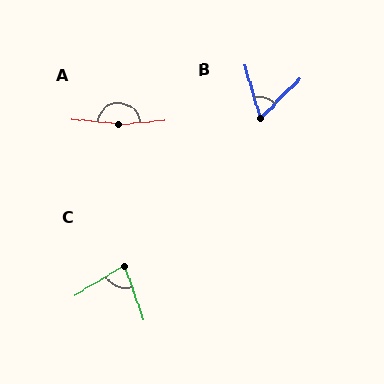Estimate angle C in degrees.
Approximately 78 degrees.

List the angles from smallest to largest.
B (61°), C (78°), A (168°).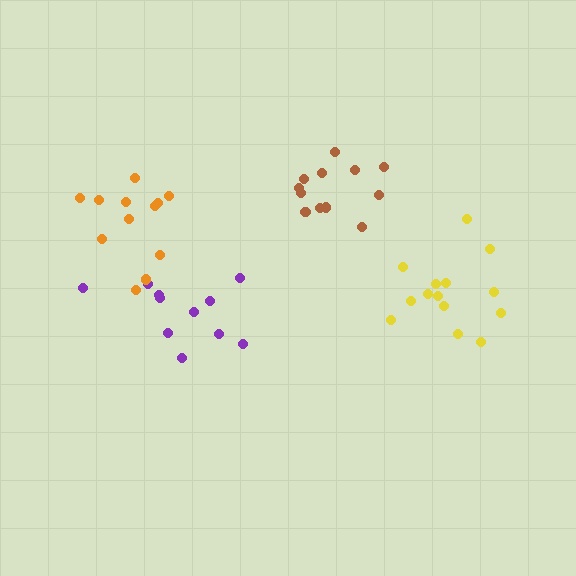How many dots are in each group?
Group 1: 11 dots, Group 2: 14 dots, Group 3: 12 dots, Group 4: 12 dots (49 total).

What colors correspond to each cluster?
The clusters are colored: purple, yellow, orange, brown.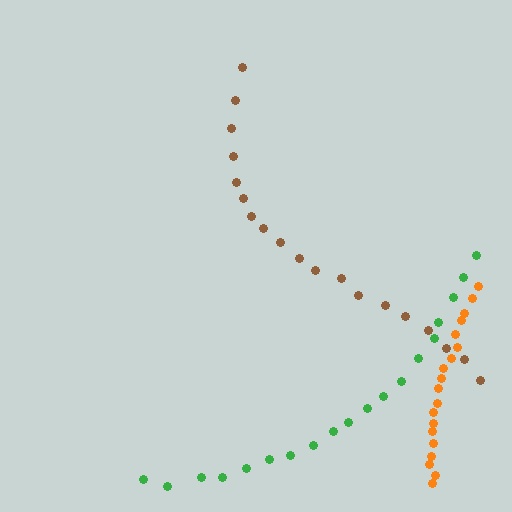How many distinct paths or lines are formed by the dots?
There are 3 distinct paths.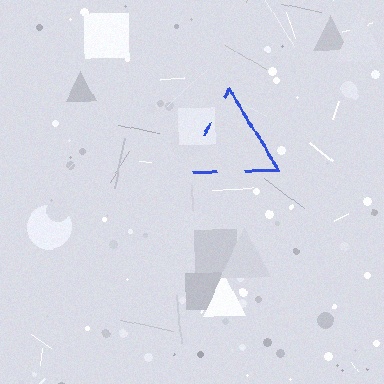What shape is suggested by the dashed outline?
The dashed outline suggests a triangle.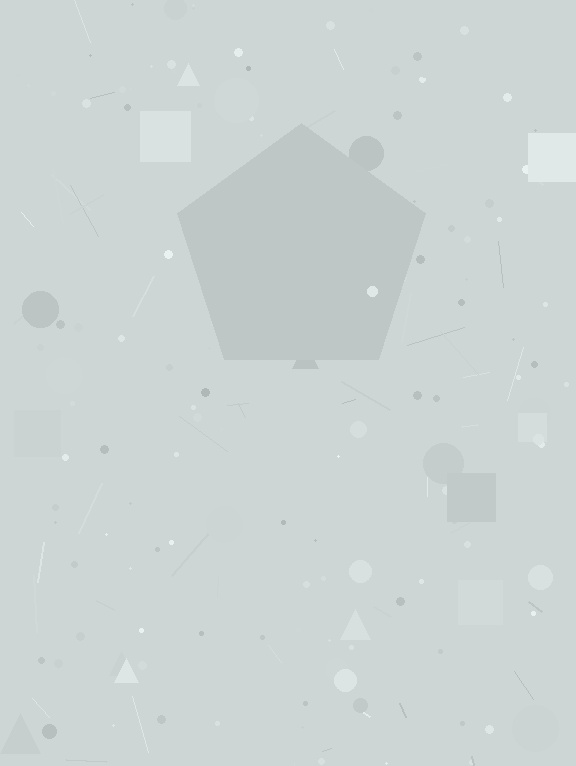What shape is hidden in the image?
A pentagon is hidden in the image.